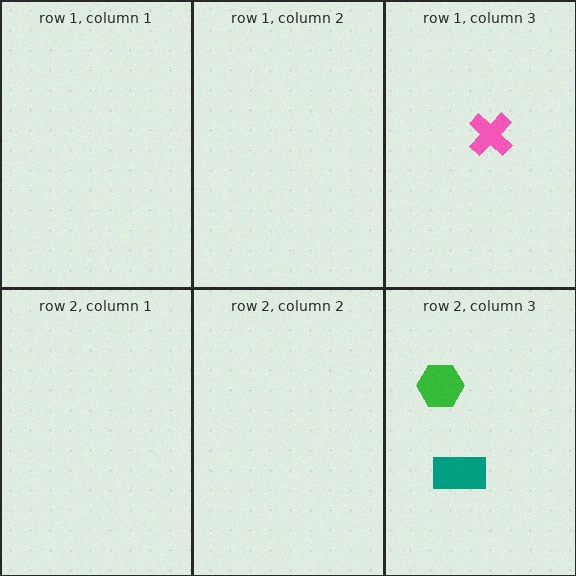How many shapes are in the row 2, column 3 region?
2.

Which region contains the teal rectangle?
The row 2, column 3 region.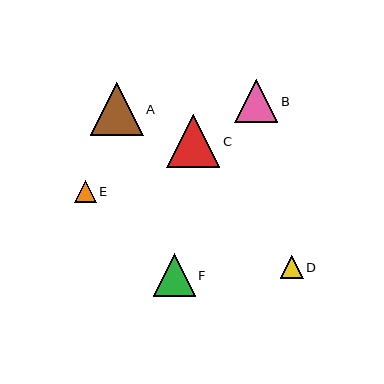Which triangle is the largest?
Triangle C is the largest with a size of approximately 53 pixels.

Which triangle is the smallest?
Triangle E is the smallest with a size of approximately 22 pixels.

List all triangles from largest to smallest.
From largest to smallest: C, A, B, F, D, E.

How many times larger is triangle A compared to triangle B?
Triangle A is approximately 1.2 times the size of triangle B.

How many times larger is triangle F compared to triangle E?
Triangle F is approximately 2.0 times the size of triangle E.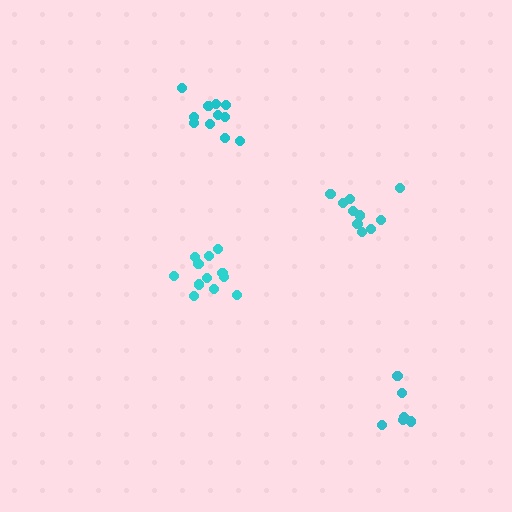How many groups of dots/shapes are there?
There are 4 groups.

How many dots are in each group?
Group 1: 6 dots, Group 2: 10 dots, Group 3: 12 dots, Group 4: 11 dots (39 total).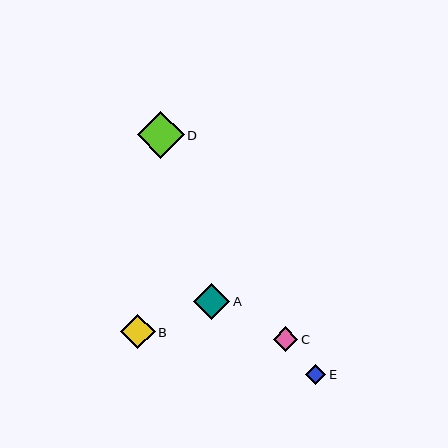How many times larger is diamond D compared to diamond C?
Diamond D is approximately 1.9 times the size of diamond C.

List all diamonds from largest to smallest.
From largest to smallest: D, A, B, C, E.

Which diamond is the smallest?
Diamond E is the smallest with a size of approximately 20 pixels.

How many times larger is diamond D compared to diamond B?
Diamond D is approximately 1.4 times the size of diamond B.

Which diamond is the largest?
Diamond D is the largest with a size of approximately 47 pixels.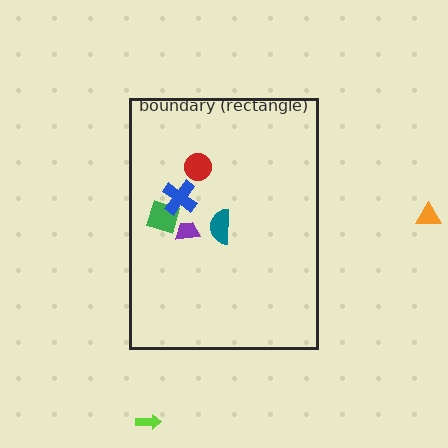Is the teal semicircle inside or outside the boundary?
Inside.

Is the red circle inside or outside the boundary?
Inside.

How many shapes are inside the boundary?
5 inside, 2 outside.